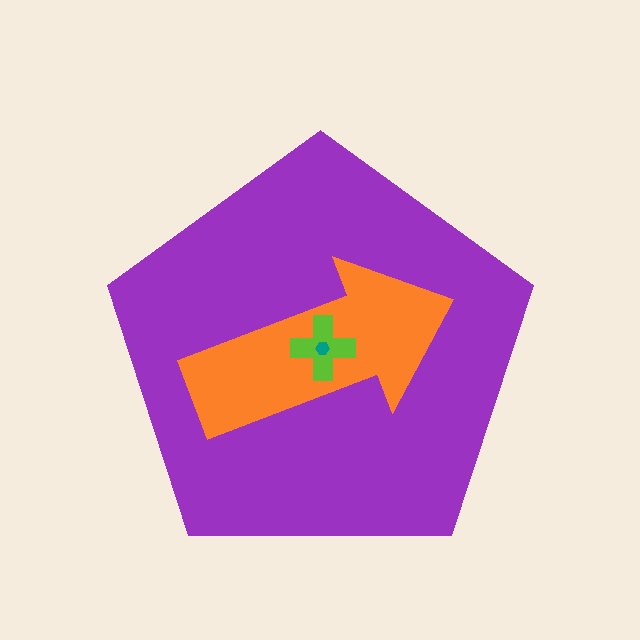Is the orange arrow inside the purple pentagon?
Yes.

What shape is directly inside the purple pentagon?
The orange arrow.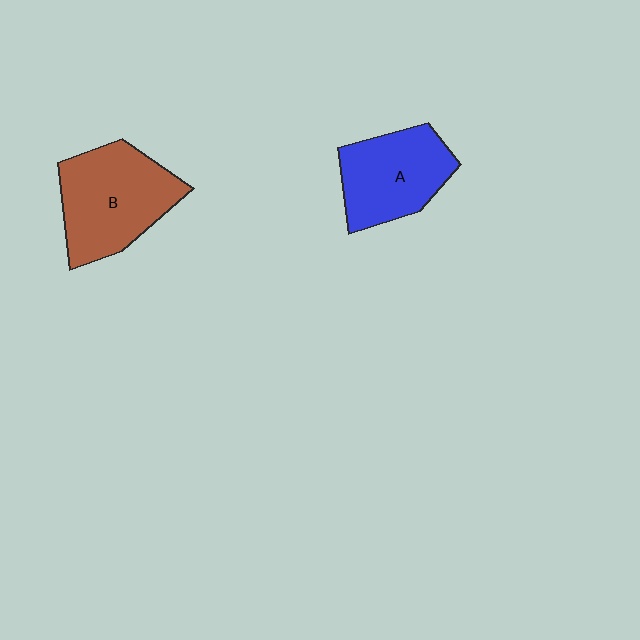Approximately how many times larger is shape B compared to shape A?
Approximately 1.2 times.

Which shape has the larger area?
Shape B (brown).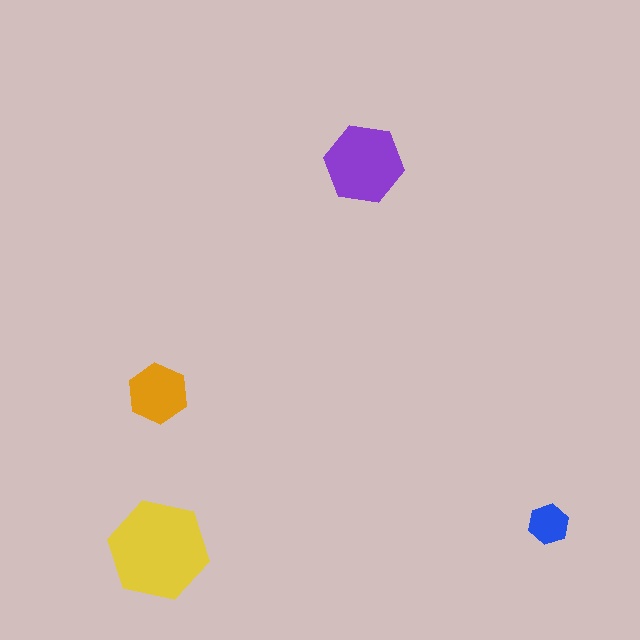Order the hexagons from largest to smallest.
the yellow one, the purple one, the orange one, the blue one.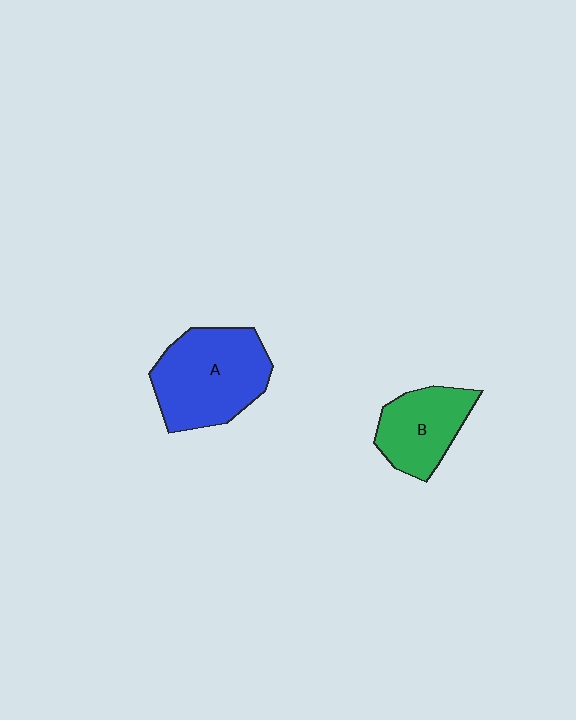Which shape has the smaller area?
Shape B (green).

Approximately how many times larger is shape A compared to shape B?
Approximately 1.5 times.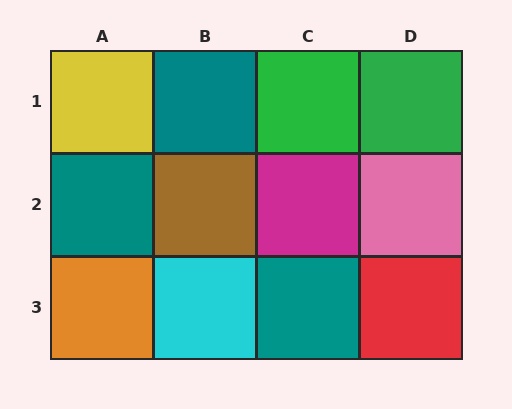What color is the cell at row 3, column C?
Teal.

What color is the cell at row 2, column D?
Pink.